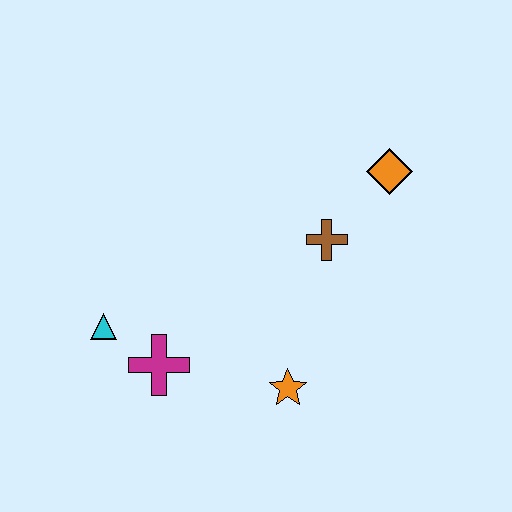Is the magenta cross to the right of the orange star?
No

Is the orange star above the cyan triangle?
No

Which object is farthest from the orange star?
The orange diamond is farthest from the orange star.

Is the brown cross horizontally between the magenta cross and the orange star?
No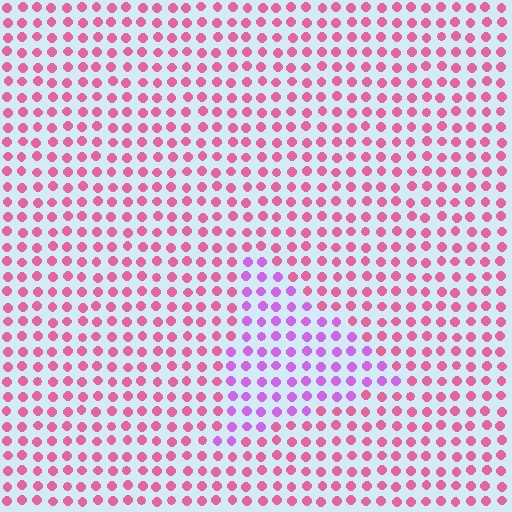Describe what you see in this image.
The image is filled with small pink elements in a uniform arrangement. A triangle-shaped region is visible where the elements are tinted to a slightly different hue, forming a subtle color boundary.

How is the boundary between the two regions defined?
The boundary is defined purely by a slight shift in hue (about 44 degrees). Spacing, size, and orientation are identical on both sides.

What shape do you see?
I see a triangle.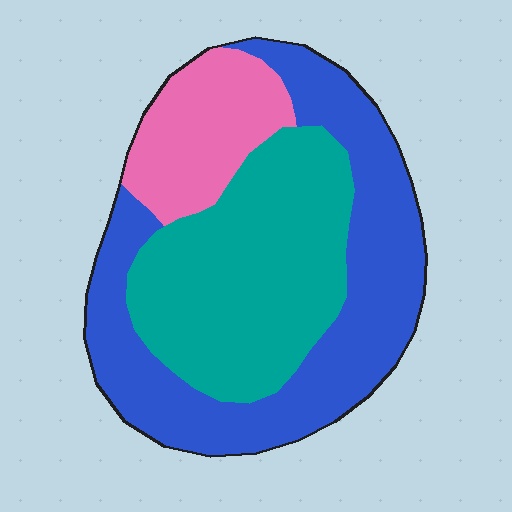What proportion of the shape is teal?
Teal covers about 40% of the shape.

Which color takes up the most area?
Blue, at roughly 45%.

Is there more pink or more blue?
Blue.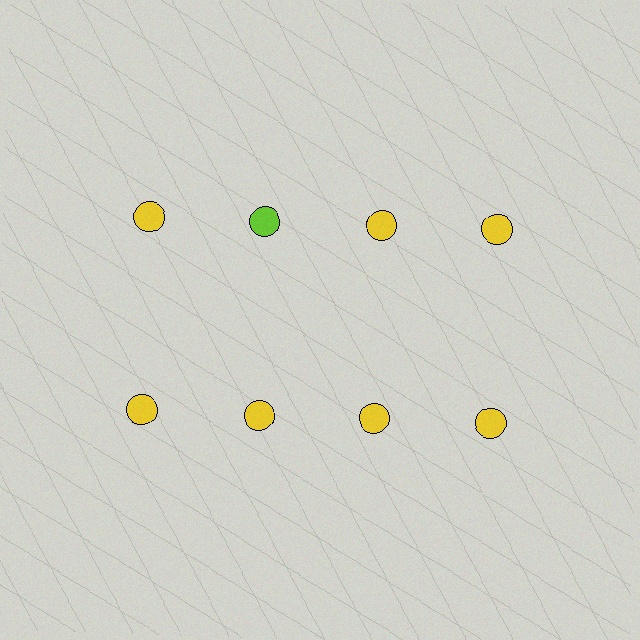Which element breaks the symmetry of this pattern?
The lime circle in the top row, second from left column breaks the symmetry. All other shapes are yellow circles.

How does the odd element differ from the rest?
It has a different color: lime instead of yellow.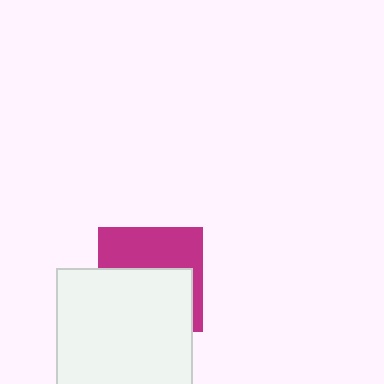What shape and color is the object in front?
The object in front is a white square.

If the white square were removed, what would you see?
You would see the complete magenta square.